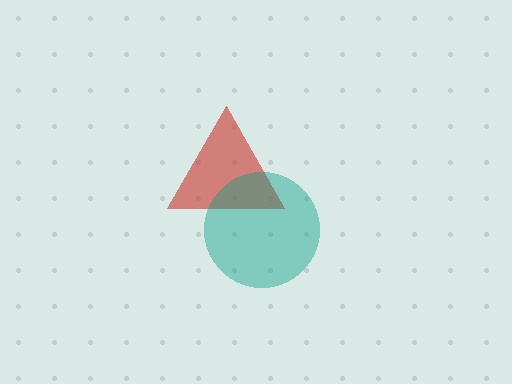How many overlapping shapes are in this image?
There are 2 overlapping shapes in the image.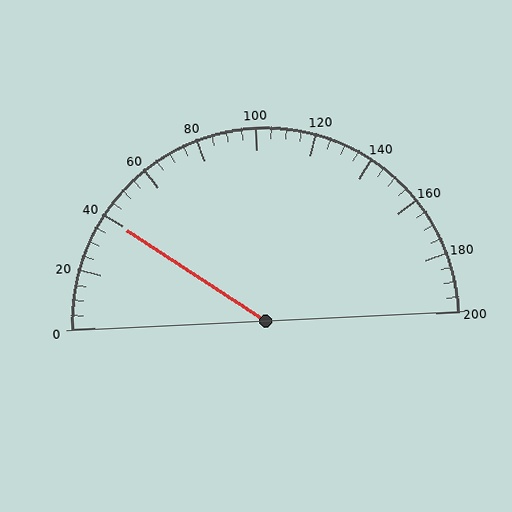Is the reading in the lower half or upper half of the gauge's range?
The reading is in the lower half of the range (0 to 200).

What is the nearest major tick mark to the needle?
The nearest major tick mark is 40.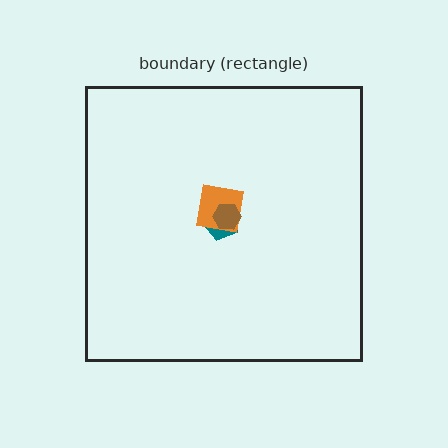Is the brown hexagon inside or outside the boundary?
Inside.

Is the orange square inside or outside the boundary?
Inside.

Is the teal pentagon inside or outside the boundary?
Inside.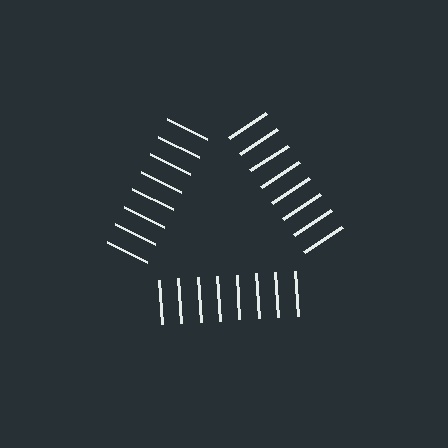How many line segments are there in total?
24 — 8 along each of the 3 edges.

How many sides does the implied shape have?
3 sides — the line-ends trace a triangle.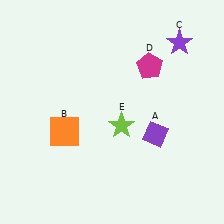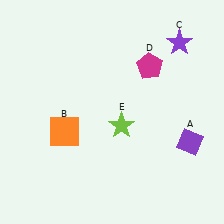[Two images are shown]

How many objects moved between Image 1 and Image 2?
1 object moved between the two images.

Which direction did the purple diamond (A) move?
The purple diamond (A) moved right.